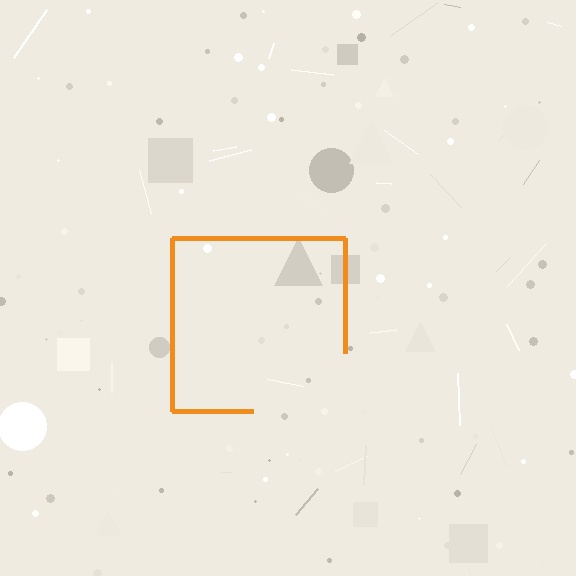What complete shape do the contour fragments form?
The contour fragments form a square.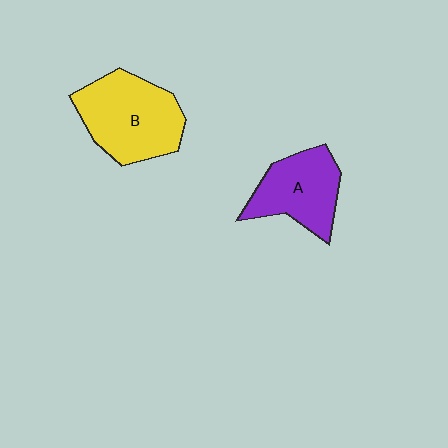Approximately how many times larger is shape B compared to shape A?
Approximately 1.3 times.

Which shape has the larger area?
Shape B (yellow).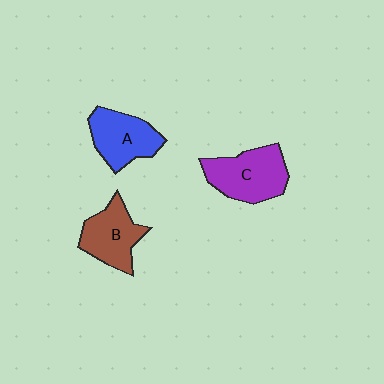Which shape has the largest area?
Shape C (purple).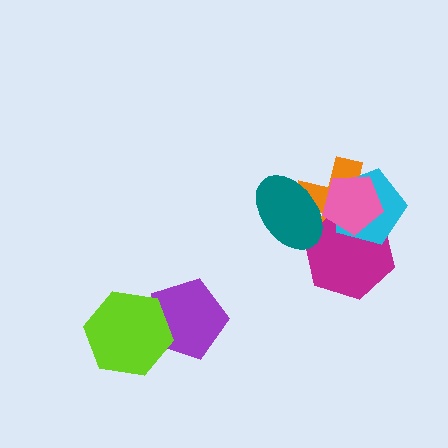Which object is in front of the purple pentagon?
The lime hexagon is in front of the purple pentagon.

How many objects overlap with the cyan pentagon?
3 objects overlap with the cyan pentagon.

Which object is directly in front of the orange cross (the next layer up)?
The magenta hexagon is directly in front of the orange cross.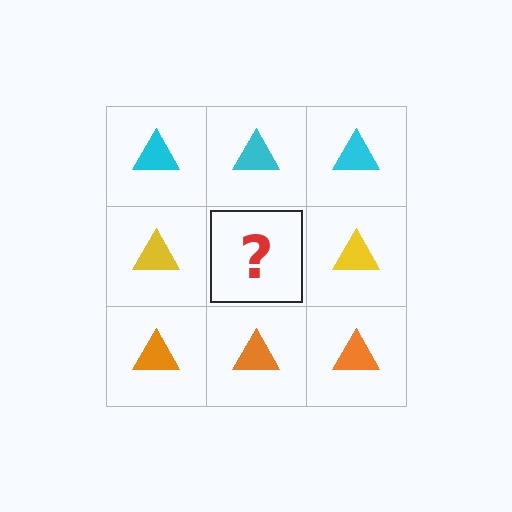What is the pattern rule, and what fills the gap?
The rule is that each row has a consistent color. The gap should be filled with a yellow triangle.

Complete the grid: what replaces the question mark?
The question mark should be replaced with a yellow triangle.